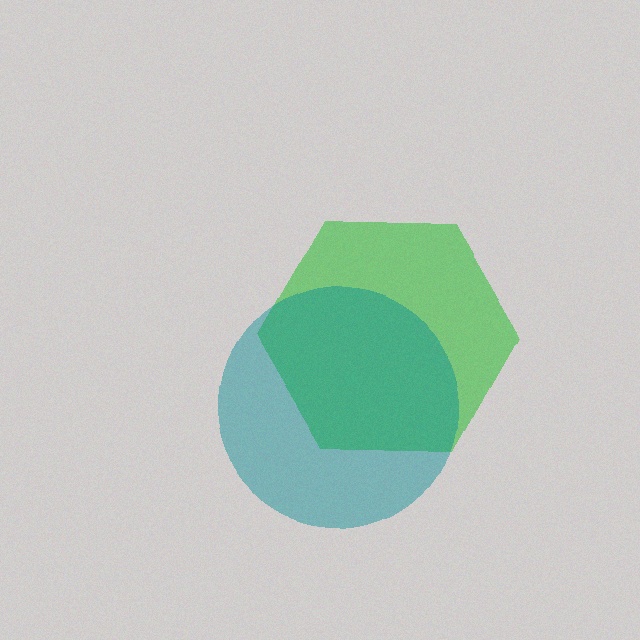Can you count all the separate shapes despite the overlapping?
Yes, there are 2 separate shapes.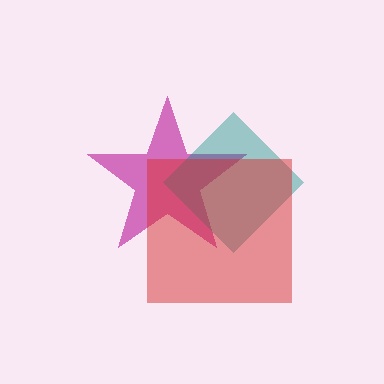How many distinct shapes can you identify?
There are 3 distinct shapes: a magenta star, a teal diamond, a red square.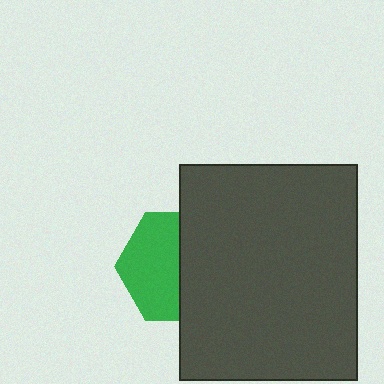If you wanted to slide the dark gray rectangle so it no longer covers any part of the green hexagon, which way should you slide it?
Slide it right — that is the most direct way to separate the two shapes.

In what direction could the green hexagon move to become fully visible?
The green hexagon could move left. That would shift it out from behind the dark gray rectangle entirely.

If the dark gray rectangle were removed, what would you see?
You would see the complete green hexagon.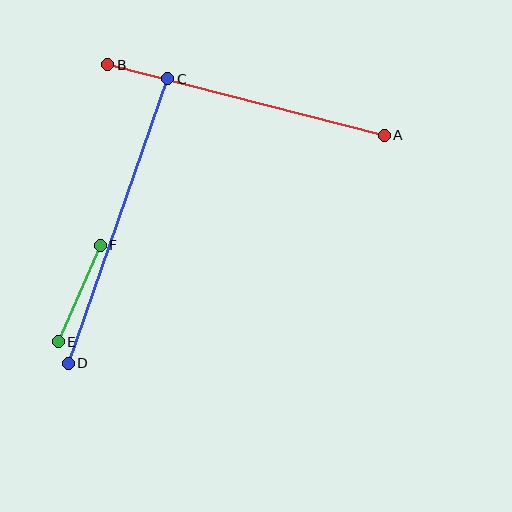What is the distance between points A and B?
The distance is approximately 285 pixels.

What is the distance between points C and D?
The distance is approximately 301 pixels.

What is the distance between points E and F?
The distance is approximately 105 pixels.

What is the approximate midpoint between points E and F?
The midpoint is at approximately (79, 294) pixels.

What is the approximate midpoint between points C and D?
The midpoint is at approximately (118, 221) pixels.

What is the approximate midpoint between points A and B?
The midpoint is at approximately (246, 100) pixels.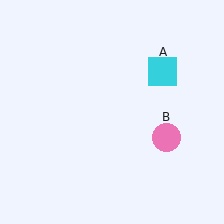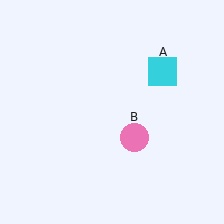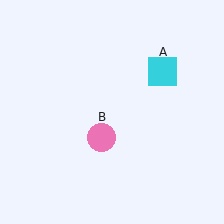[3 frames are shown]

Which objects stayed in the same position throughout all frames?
Cyan square (object A) remained stationary.